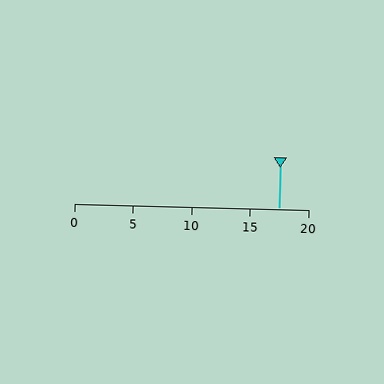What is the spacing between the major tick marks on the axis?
The major ticks are spaced 5 apart.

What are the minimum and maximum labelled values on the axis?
The axis runs from 0 to 20.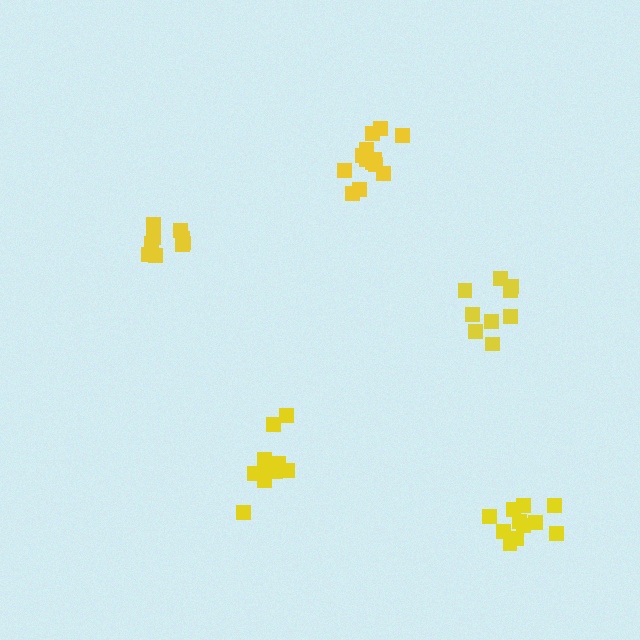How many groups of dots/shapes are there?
There are 5 groups.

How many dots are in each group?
Group 1: 9 dots, Group 2: 9 dots, Group 3: 13 dots, Group 4: 11 dots, Group 5: 12 dots (54 total).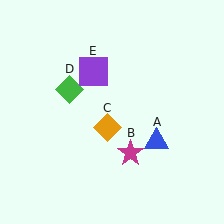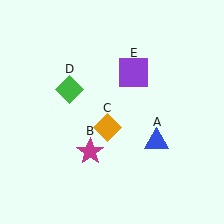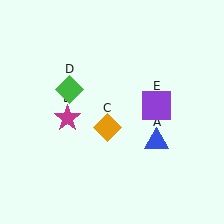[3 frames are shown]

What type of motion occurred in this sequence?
The magenta star (object B), purple square (object E) rotated clockwise around the center of the scene.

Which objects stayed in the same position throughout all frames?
Blue triangle (object A) and orange diamond (object C) and green diamond (object D) remained stationary.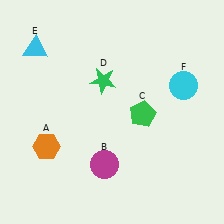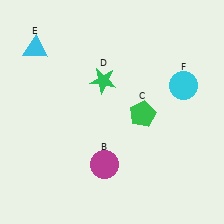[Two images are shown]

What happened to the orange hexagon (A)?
The orange hexagon (A) was removed in Image 2. It was in the bottom-left area of Image 1.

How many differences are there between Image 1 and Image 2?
There is 1 difference between the two images.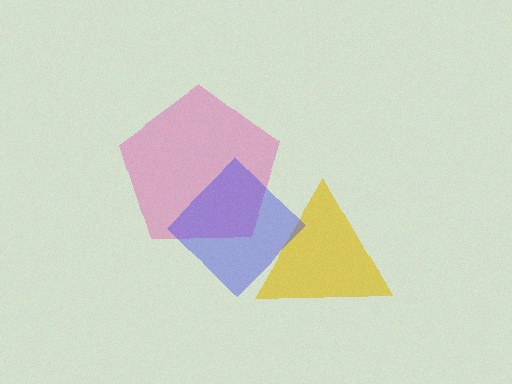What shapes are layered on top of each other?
The layered shapes are: a pink pentagon, a yellow triangle, a blue diamond.